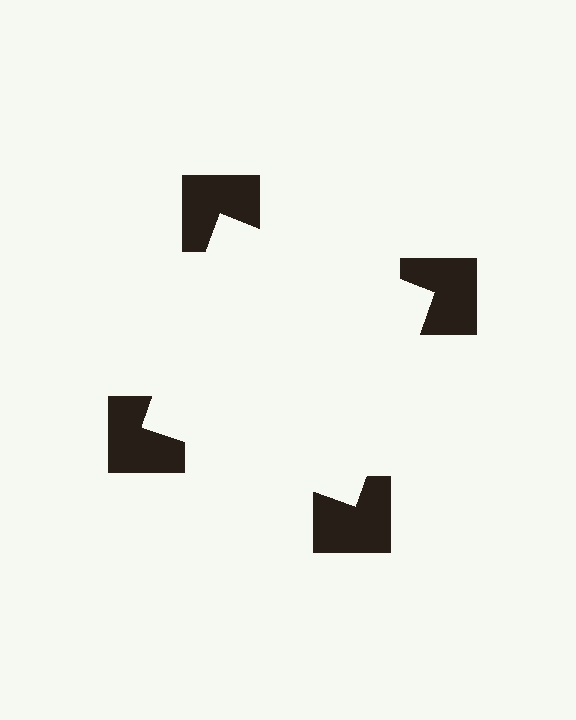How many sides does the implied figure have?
4 sides.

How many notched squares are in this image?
There are 4 — one at each vertex of the illusory square.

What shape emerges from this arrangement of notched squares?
An illusory square — its edges are inferred from the aligned wedge cuts in the notched squares, not physically drawn.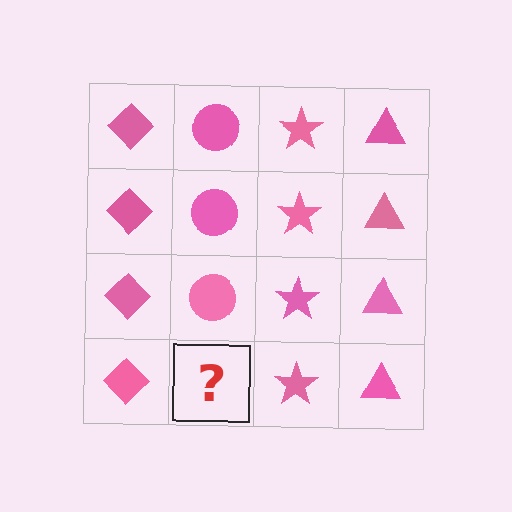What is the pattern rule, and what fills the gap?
The rule is that each column has a consistent shape. The gap should be filled with a pink circle.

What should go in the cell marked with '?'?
The missing cell should contain a pink circle.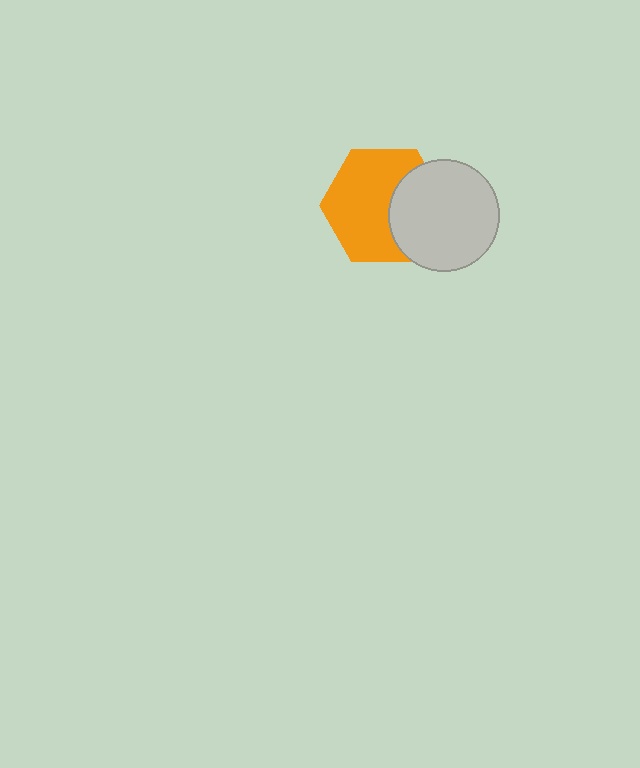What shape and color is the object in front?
The object in front is a light gray circle.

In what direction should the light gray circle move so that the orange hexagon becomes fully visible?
The light gray circle should move right. That is the shortest direction to clear the overlap and leave the orange hexagon fully visible.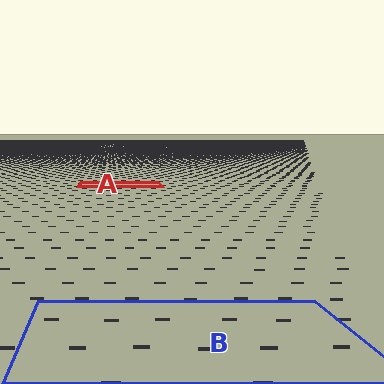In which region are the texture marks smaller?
The texture marks are smaller in region A, because it is farther away.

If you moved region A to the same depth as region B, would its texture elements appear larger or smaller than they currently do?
They would appear larger. At a closer depth, the same texture elements are projected at a bigger on-screen size.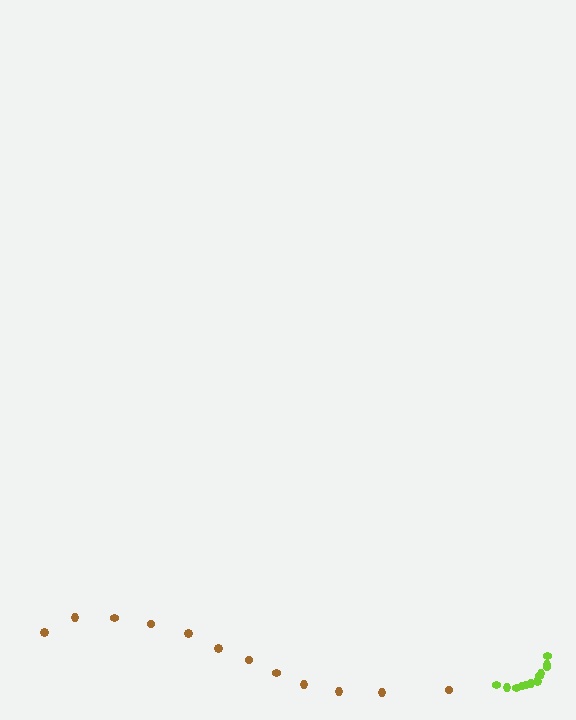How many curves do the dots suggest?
There are 2 distinct paths.